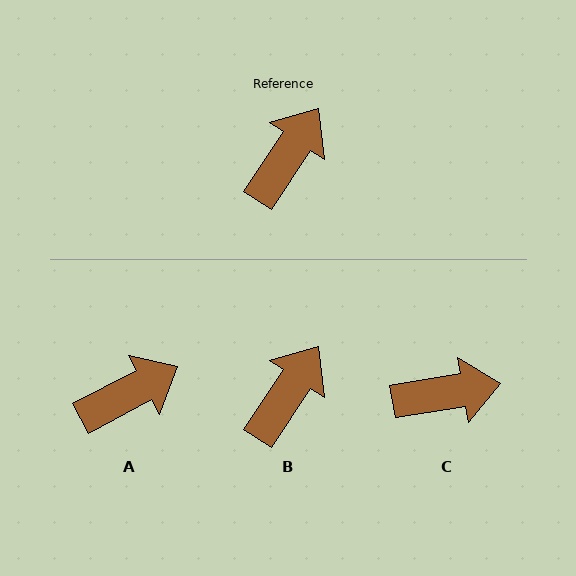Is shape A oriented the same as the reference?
No, it is off by about 29 degrees.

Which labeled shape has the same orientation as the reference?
B.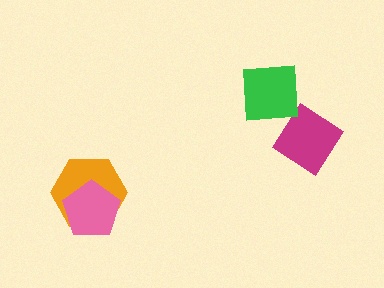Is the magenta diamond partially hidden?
No, no other shape covers it.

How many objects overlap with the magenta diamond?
0 objects overlap with the magenta diamond.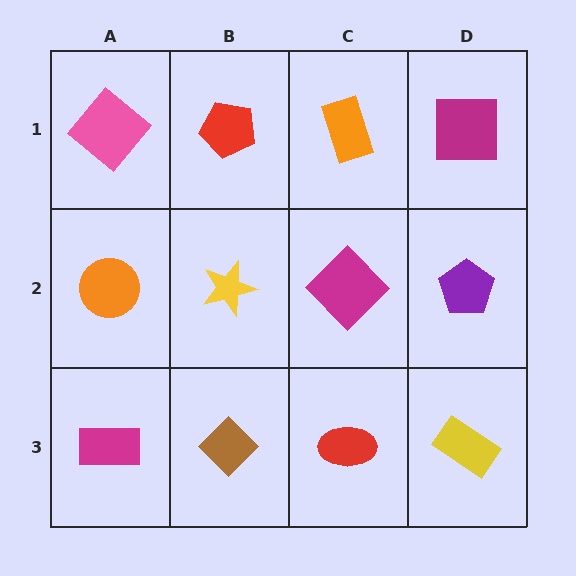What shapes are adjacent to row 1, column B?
A yellow star (row 2, column B), a pink diamond (row 1, column A), an orange rectangle (row 1, column C).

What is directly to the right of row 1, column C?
A magenta square.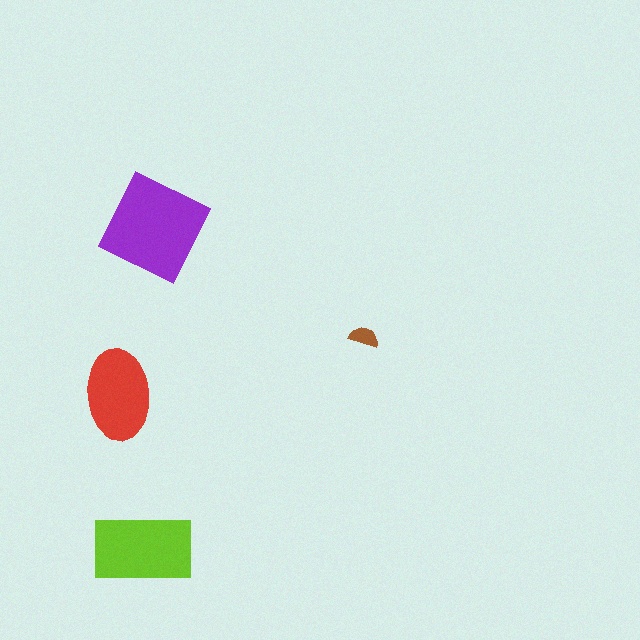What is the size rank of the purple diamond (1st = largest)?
1st.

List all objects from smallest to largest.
The brown semicircle, the red ellipse, the lime rectangle, the purple diamond.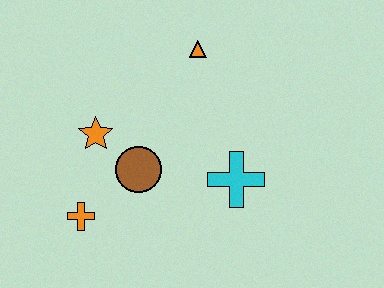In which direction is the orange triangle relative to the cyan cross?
The orange triangle is above the cyan cross.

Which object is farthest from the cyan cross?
The orange cross is farthest from the cyan cross.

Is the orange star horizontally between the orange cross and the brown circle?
Yes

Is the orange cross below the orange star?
Yes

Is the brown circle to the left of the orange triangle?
Yes